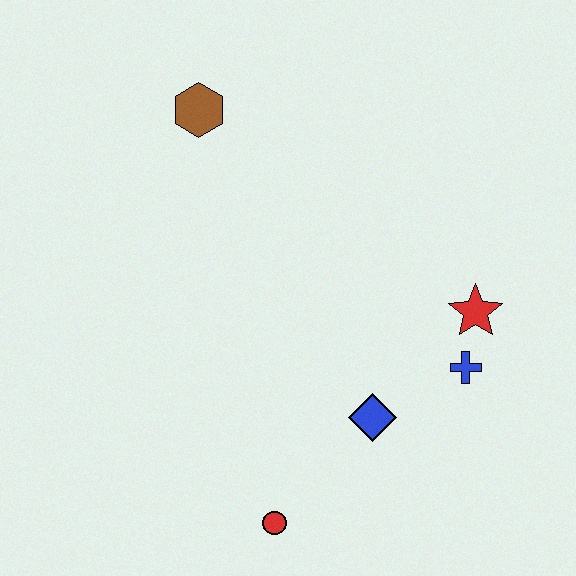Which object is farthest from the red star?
The brown hexagon is farthest from the red star.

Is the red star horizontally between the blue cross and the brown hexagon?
No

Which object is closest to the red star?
The blue cross is closest to the red star.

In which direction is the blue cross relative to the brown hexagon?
The blue cross is to the right of the brown hexagon.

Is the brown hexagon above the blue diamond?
Yes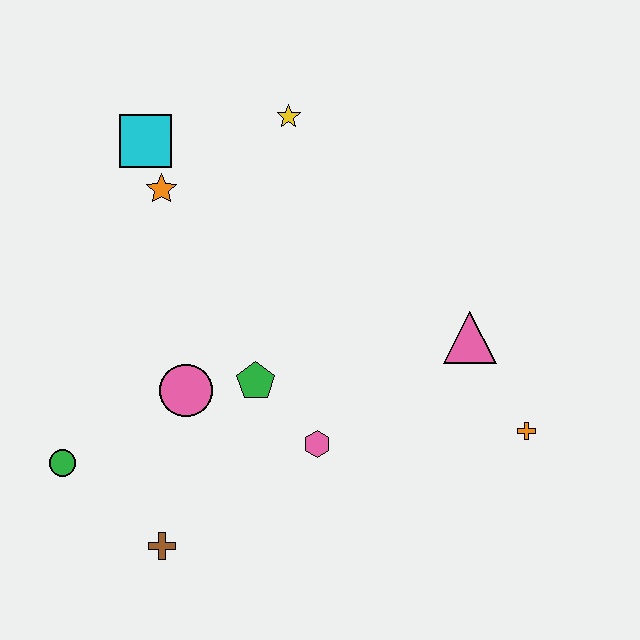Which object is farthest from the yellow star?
The brown cross is farthest from the yellow star.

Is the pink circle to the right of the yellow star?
No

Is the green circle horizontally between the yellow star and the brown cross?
No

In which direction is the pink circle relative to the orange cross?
The pink circle is to the left of the orange cross.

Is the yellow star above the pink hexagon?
Yes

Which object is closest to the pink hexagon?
The green pentagon is closest to the pink hexagon.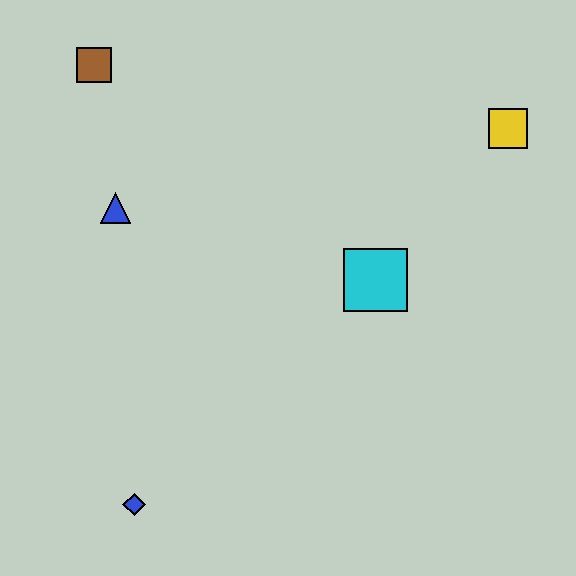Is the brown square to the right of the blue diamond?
No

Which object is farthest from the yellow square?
The blue diamond is farthest from the yellow square.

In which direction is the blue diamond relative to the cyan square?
The blue diamond is to the left of the cyan square.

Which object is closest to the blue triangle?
The brown square is closest to the blue triangle.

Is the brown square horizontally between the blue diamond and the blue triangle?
No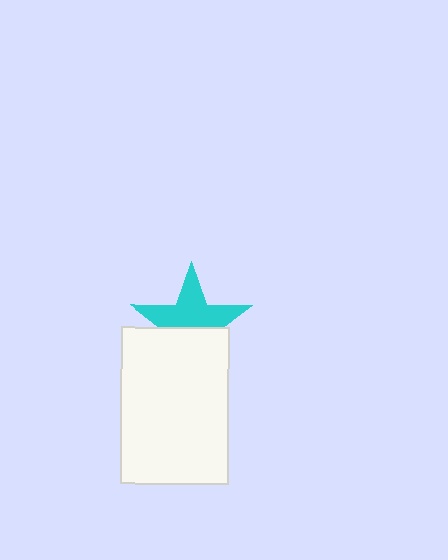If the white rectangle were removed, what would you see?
You would see the complete cyan star.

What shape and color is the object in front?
The object in front is a white rectangle.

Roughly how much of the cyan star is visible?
About half of it is visible (roughly 57%).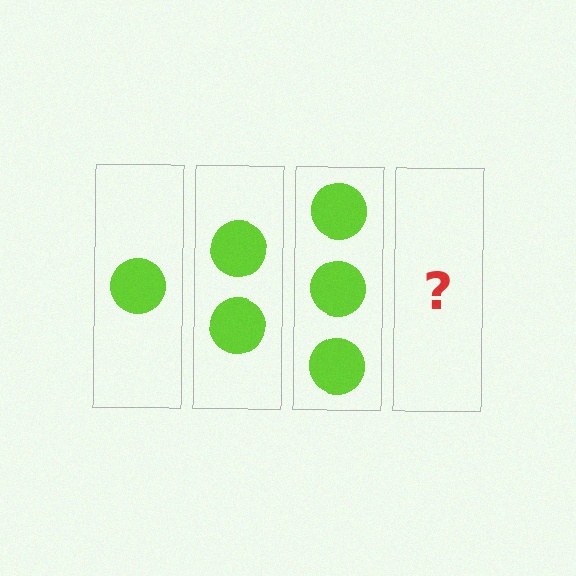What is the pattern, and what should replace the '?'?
The pattern is that each step adds one more circle. The '?' should be 4 circles.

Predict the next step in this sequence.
The next step is 4 circles.